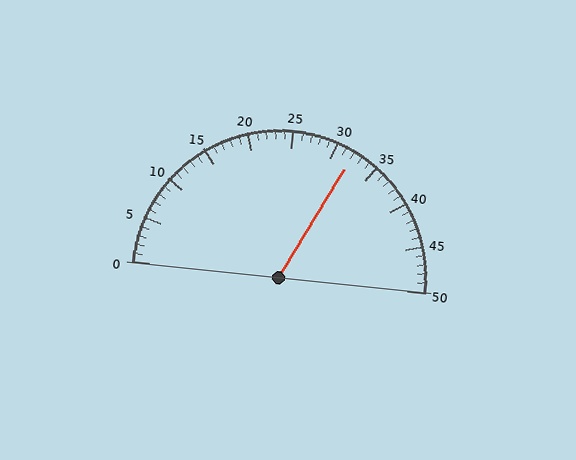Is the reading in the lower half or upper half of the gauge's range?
The reading is in the upper half of the range (0 to 50).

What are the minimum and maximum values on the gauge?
The gauge ranges from 0 to 50.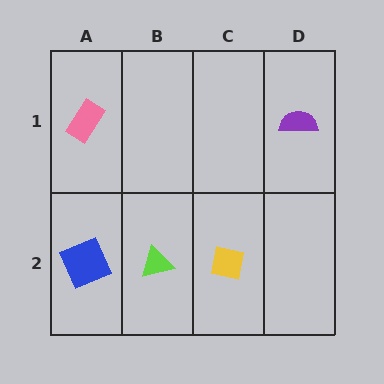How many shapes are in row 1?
2 shapes.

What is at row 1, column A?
A pink rectangle.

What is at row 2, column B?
A lime triangle.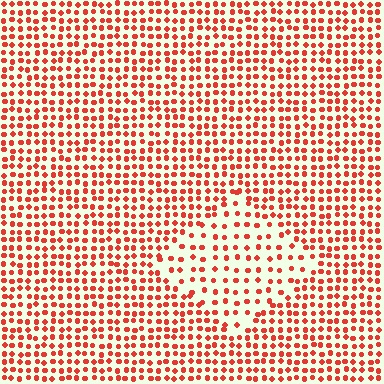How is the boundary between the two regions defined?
The boundary is defined by a change in element density (approximately 1.8x ratio). All elements are the same color, size, and shape.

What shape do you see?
I see a diamond.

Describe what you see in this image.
The image contains small red elements arranged at two different densities. A diamond-shaped region is visible where the elements are less densely packed than the surrounding area.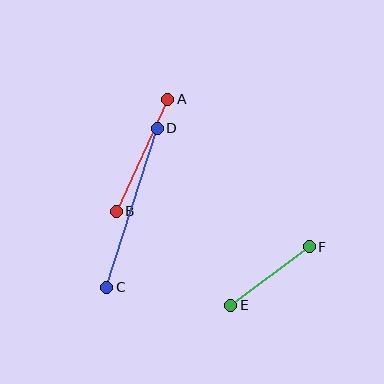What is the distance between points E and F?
The distance is approximately 98 pixels.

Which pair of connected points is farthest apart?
Points C and D are farthest apart.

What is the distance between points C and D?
The distance is approximately 167 pixels.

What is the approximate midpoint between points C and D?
The midpoint is at approximately (132, 208) pixels.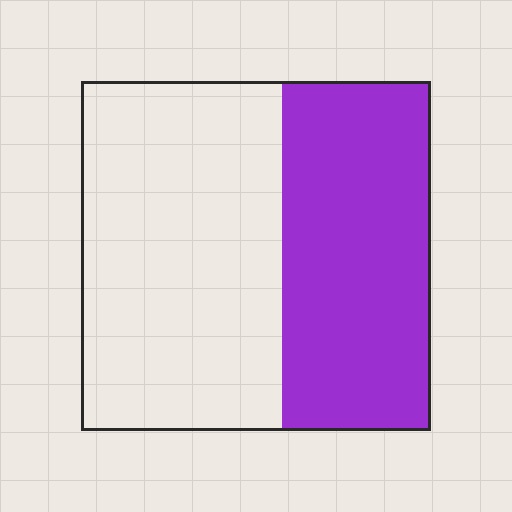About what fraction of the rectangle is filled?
About two fifths (2/5).